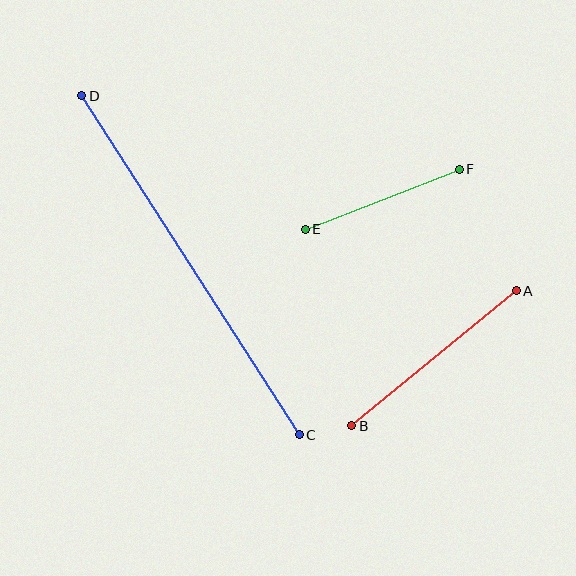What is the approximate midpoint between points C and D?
The midpoint is at approximately (190, 265) pixels.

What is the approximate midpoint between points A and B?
The midpoint is at approximately (434, 358) pixels.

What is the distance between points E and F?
The distance is approximately 165 pixels.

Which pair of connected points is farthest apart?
Points C and D are farthest apart.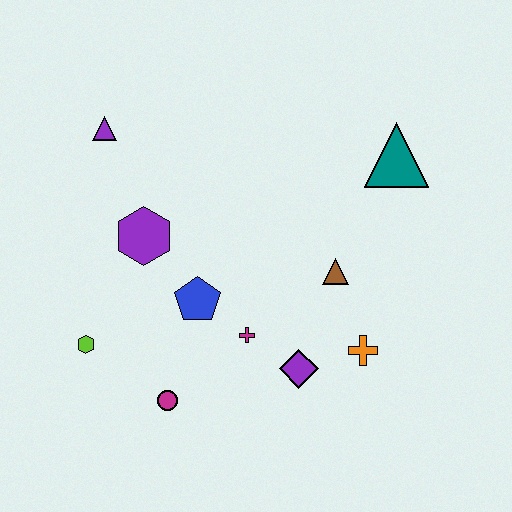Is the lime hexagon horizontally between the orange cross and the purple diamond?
No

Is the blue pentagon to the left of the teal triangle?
Yes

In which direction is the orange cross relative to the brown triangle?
The orange cross is below the brown triangle.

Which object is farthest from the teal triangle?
The lime hexagon is farthest from the teal triangle.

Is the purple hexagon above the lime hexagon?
Yes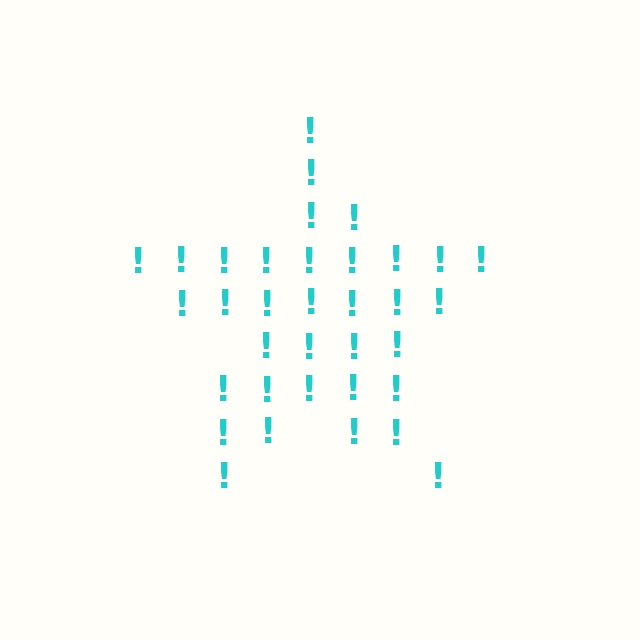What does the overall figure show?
The overall figure shows a star.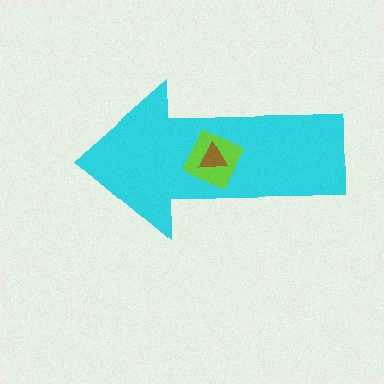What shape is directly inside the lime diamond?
The brown triangle.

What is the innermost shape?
The brown triangle.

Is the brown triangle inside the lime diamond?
Yes.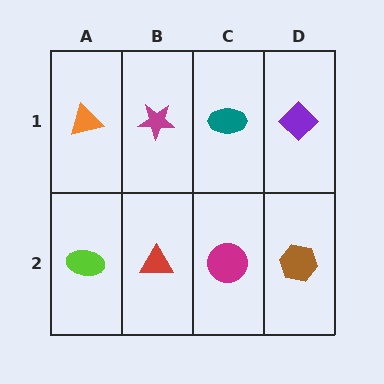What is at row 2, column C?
A magenta circle.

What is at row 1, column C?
A teal ellipse.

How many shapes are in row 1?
4 shapes.